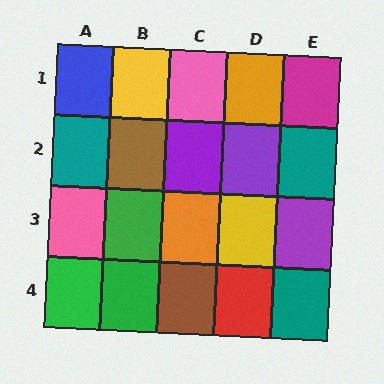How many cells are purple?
3 cells are purple.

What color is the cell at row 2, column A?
Teal.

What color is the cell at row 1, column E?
Magenta.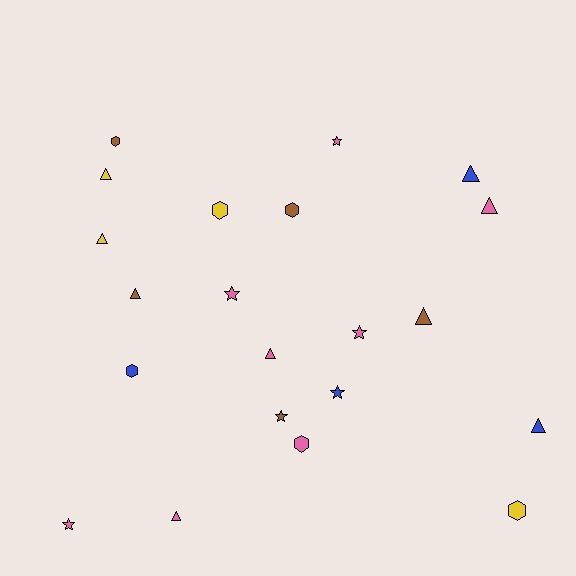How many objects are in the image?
There are 21 objects.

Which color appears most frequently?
Pink, with 8 objects.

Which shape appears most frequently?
Triangle, with 9 objects.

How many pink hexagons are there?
There is 1 pink hexagon.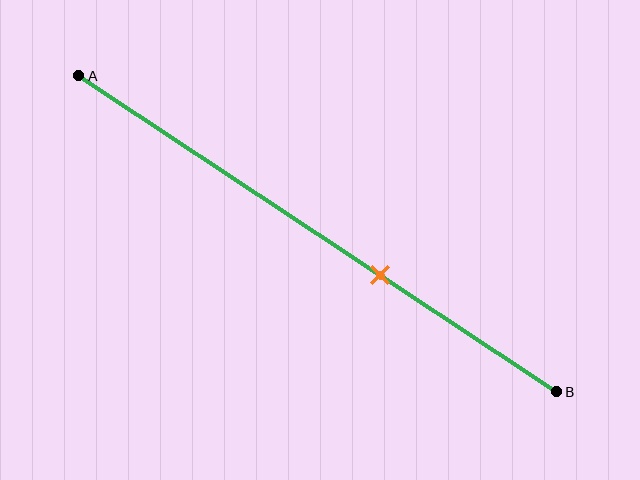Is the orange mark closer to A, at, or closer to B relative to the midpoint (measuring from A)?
The orange mark is closer to point B than the midpoint of segment AB.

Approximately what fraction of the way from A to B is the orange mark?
The orange mark is approximately 65% of the way from A to B.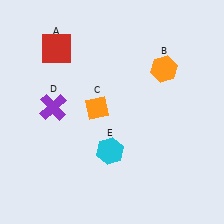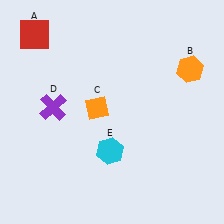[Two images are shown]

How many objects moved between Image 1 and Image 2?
2 objects moved between the two images.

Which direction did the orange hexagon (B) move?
The orange hexagon (B) moved right.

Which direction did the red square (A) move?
The red square (A) moved left.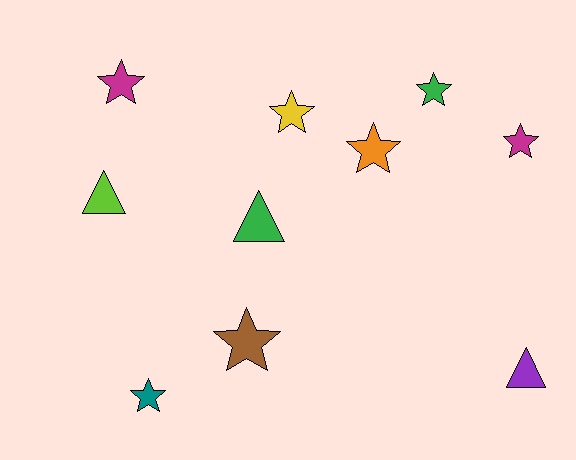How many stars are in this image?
There are 7 stars.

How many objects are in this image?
There are 10 objects.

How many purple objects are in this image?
There is 1 purple object.